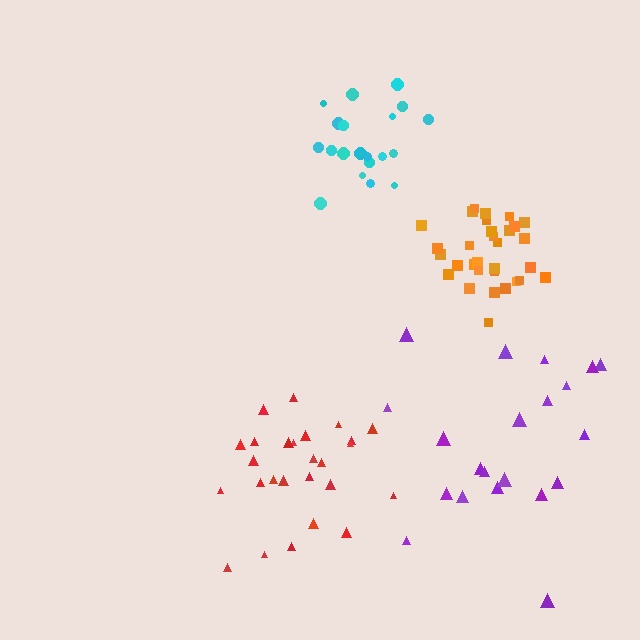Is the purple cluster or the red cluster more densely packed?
Red.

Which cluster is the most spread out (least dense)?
Purple.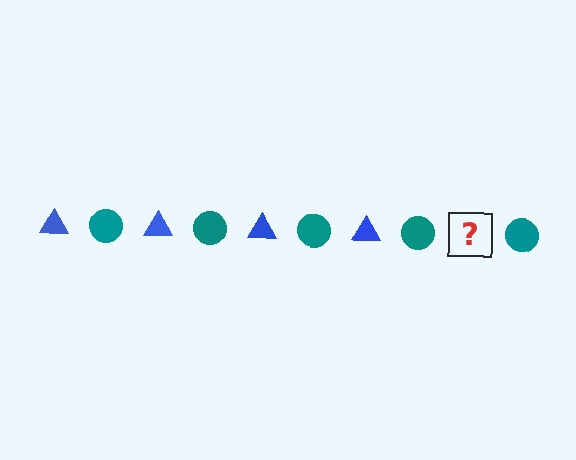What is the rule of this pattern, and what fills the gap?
The rule is that the pattern alternates between blue triangle and teal circle. The gap should be filled with a blue triangle.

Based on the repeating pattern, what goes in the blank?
The blank should be a blue triangle.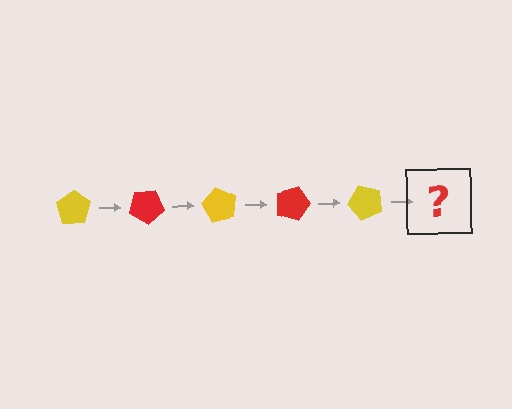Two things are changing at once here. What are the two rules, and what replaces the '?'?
The two rules are that it rotates 30 degrees each step and the color cycles through yellow and red. The '?' should be a red pentagon, rotated 150 degrees from the start.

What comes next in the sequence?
The next element should be a red pentagon, rotated 150 degrees from the start.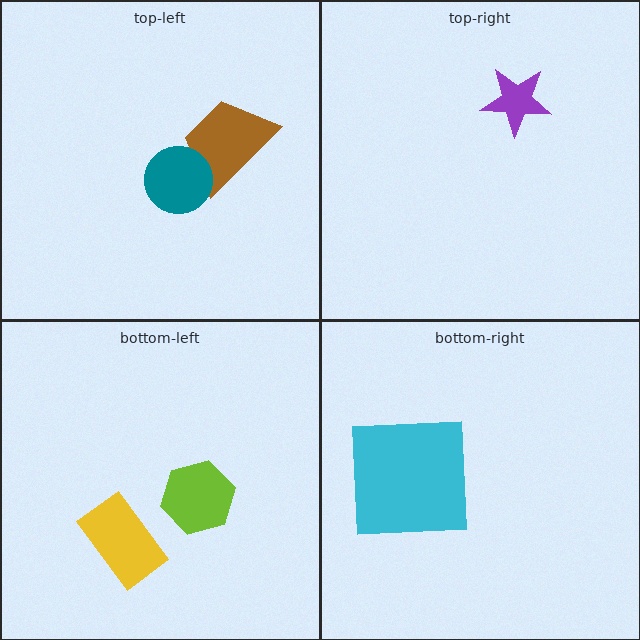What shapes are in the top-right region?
The purple star.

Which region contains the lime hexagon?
The bottom-left region.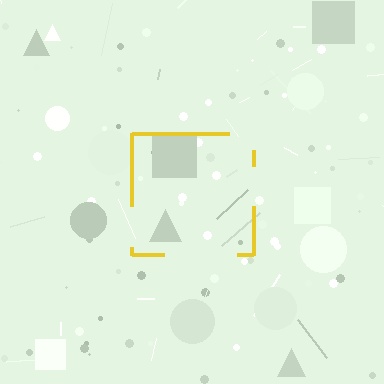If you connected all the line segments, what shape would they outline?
They would outline a square.